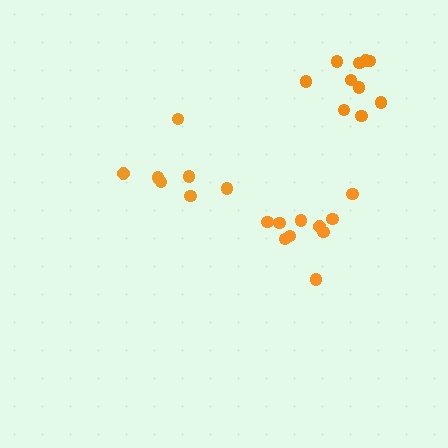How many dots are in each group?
Group 1: 10 dots, Group 2: 7 dots, Group 3: 10 dots (27 total).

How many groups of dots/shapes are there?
There are 3 groups.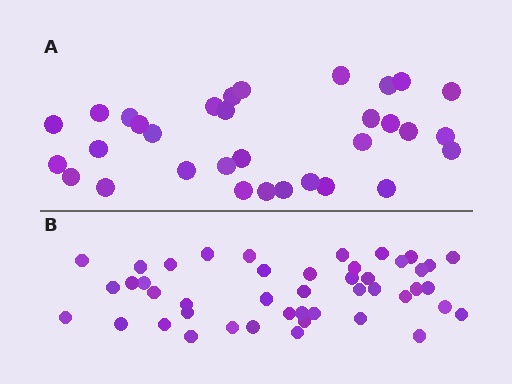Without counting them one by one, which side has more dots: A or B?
Region B (the bottom region) has more dots.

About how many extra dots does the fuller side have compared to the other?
Region B has approximately 15 more dots than region A.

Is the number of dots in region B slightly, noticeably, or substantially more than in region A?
Region B has noticeably more, but not dramatically so. The ratio is roughly 1.4 to 1.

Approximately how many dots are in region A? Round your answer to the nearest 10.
About 30 dots. (The exact count is 32, which rounds to 30.)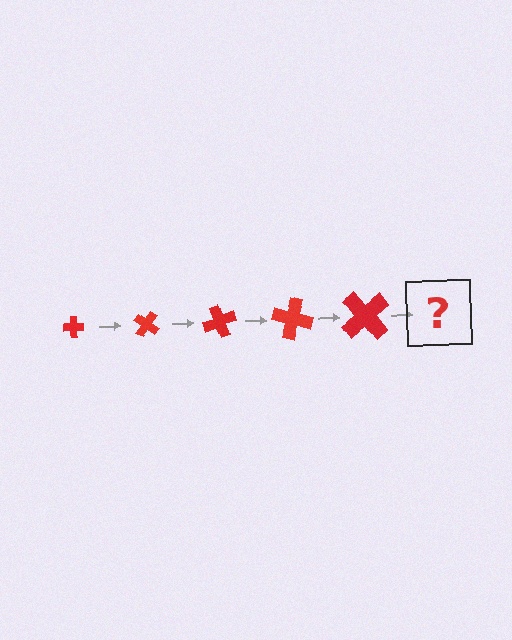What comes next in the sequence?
The next element should be a cross, larger than the previous one and rotated 175 degrees from the start.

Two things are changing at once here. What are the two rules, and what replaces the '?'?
The two rules are that the cross grows larger each step and it rotates 35 degrees each step. The '?' should be a cross, larger than the previous one and rotated 175 degrees from the start.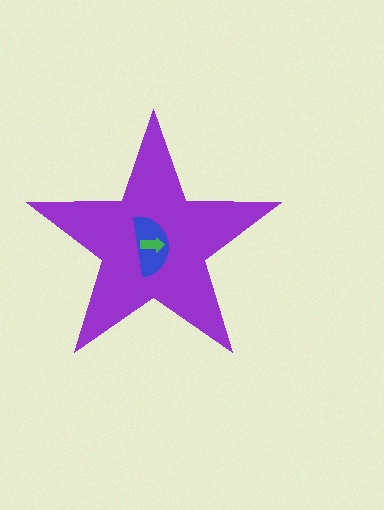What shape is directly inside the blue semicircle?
The green arrow.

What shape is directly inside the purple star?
The blue semicircle.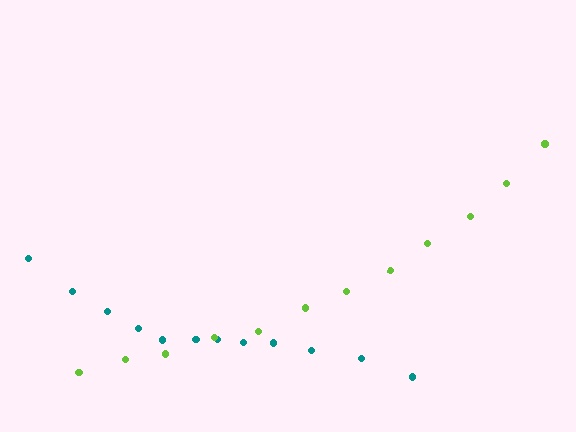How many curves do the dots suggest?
There are 2 distinct paths.